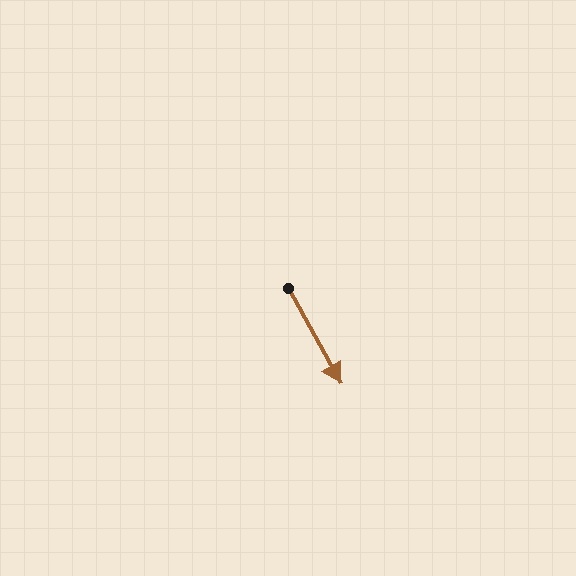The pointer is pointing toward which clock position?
Roughly 5 o'clock.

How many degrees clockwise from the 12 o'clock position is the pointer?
Approximately 151 degrees.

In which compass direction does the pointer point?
Southeast.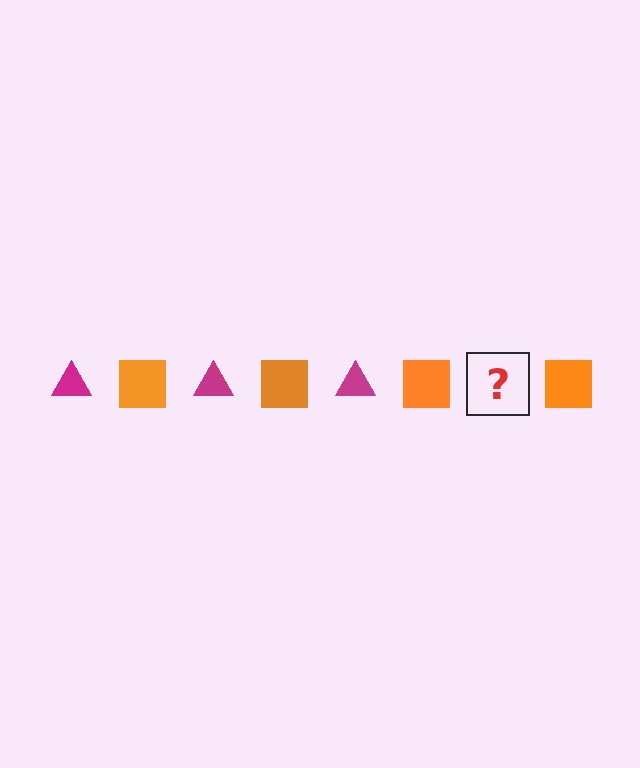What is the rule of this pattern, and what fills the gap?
The rule is that the pattern alternates between magenta triangle and orange square. The gap should be filled with a magenta triangle.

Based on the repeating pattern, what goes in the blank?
The blank should be a magenta triangle.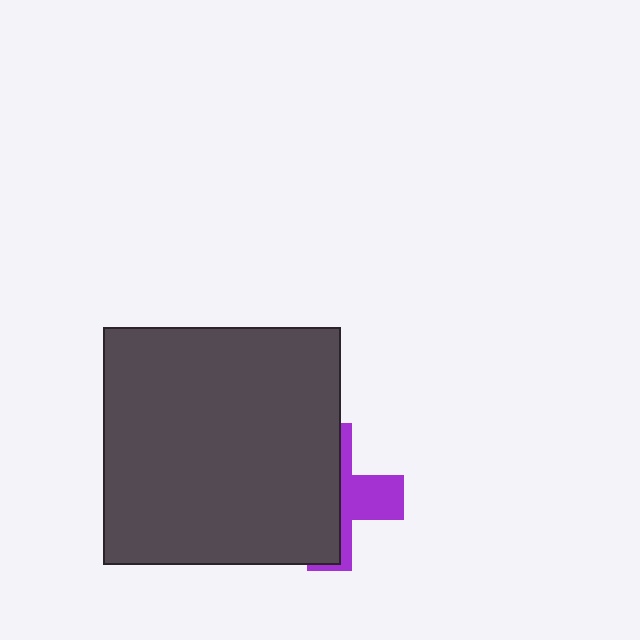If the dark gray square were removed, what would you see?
You would see the complete purple cross.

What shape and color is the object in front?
The object in front is a dark gray square.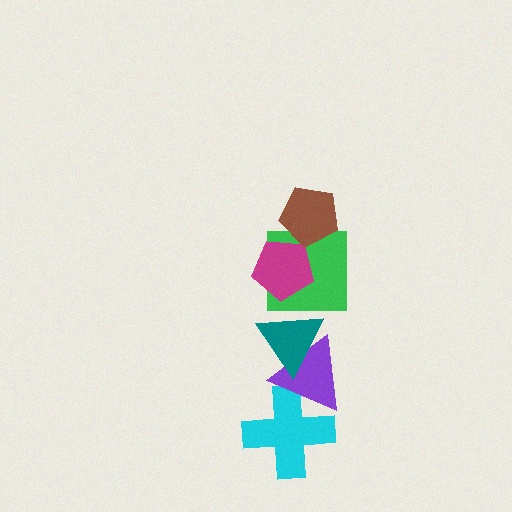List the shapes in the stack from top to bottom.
From top to bottom: the brown pentagon, the magenta pentagon, the green square, the teal triangle, the purple triangle, the cyan cross.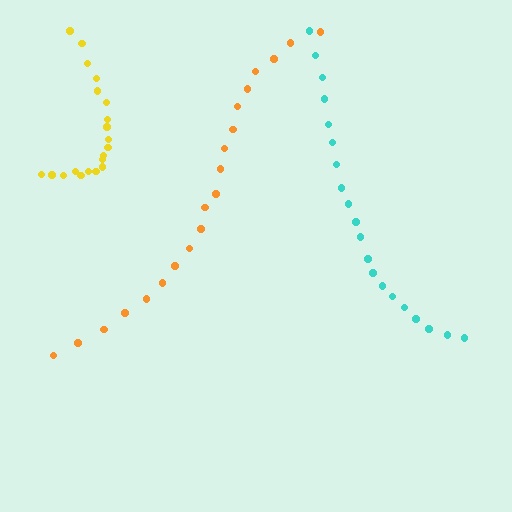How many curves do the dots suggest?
There are 3 distinct paths.